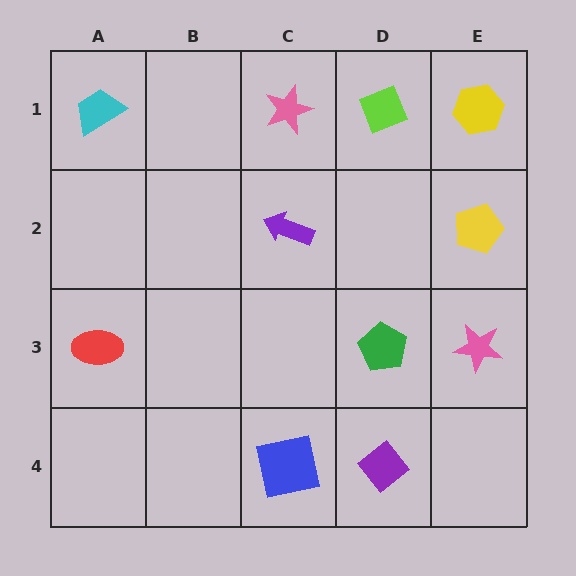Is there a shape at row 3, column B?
No, that cell is empty.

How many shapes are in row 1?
4 shapes.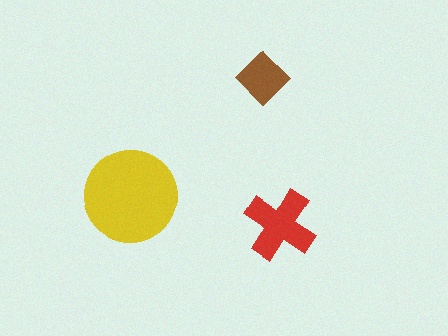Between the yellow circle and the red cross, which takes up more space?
The yellow circle.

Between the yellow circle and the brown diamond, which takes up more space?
The yellow circle.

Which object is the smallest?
The brown diamond.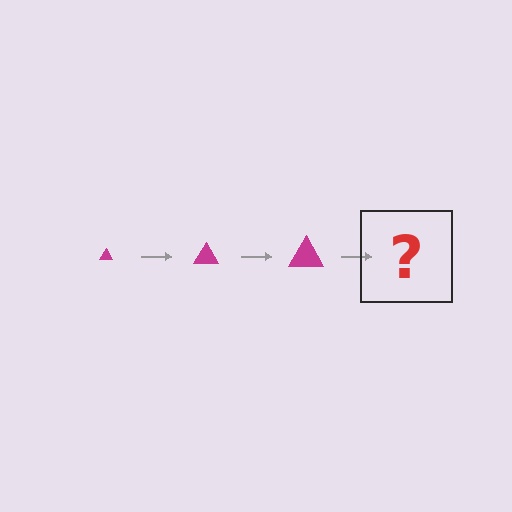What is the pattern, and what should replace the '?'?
The pattern is that the triangle gets progressively larger each step. The '?' should be a magenta triangle, larger than the previous one.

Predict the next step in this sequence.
The next step is a magenta triangle, larger than the previous one.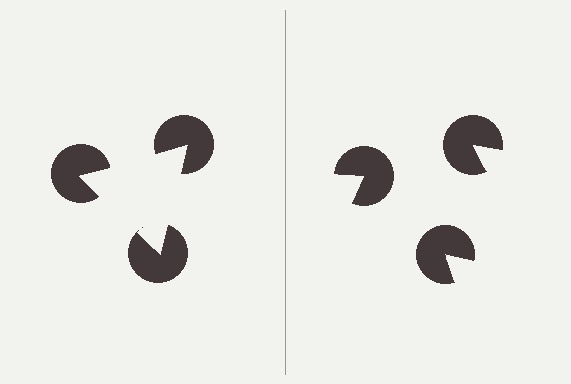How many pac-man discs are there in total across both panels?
6 — 3 on each side.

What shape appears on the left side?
An illusory triangle.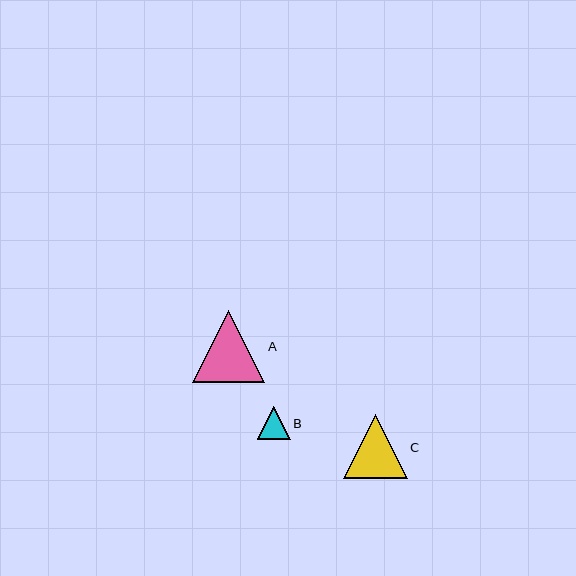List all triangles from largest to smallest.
From largest to smallest: A, C, B.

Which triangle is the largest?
Triangle A is the largest with a size of approximately 73 pixels.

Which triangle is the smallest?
Triangle B is the smallest with a size of approximately 33 pixels.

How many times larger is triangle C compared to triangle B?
Triangle C is approximately 1.9 times the size of triangle B.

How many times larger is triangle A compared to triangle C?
Triangle A is approximately 1.1 times the size of triangle C.